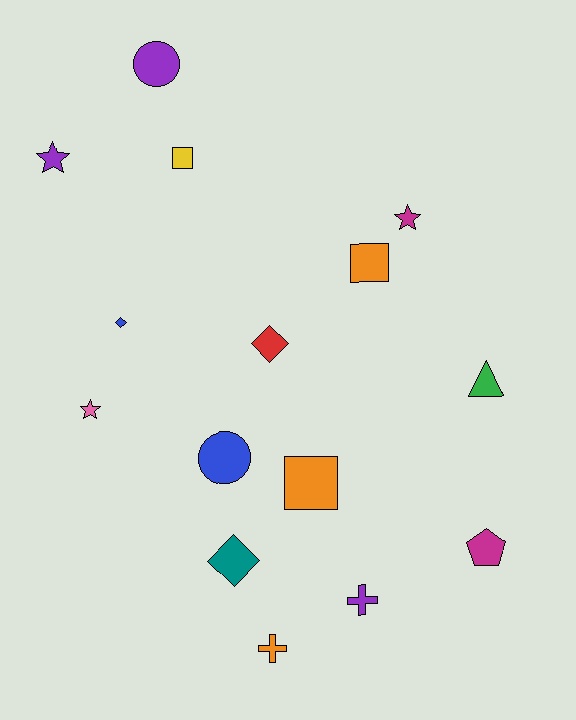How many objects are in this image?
There are 15 objects.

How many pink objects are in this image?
There is 1 pink object.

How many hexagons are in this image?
There are no hexagons.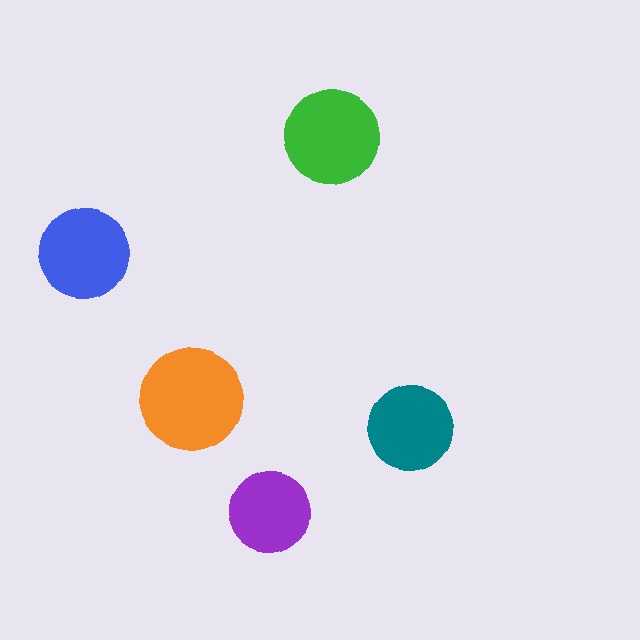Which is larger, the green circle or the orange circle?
The orange one.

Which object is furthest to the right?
The teal circle is rightmost.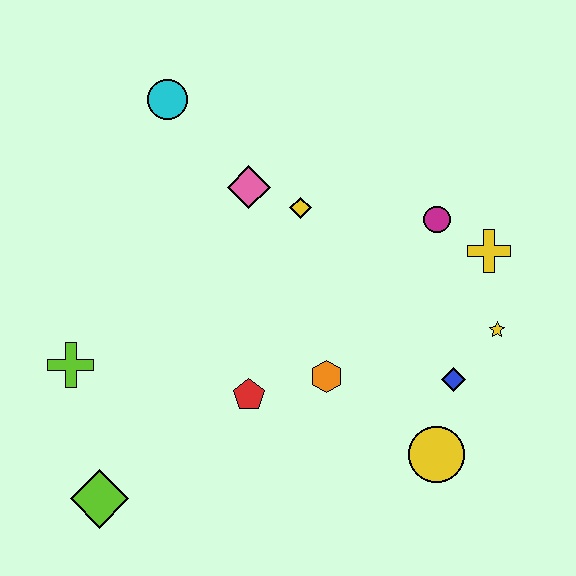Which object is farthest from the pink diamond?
The lime diamond is farthest from the pink diamond.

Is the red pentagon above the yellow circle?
Yes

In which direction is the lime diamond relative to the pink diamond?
The lime diamond is below the pink diamond.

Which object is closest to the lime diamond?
The lime cross is closest to the lime diamond.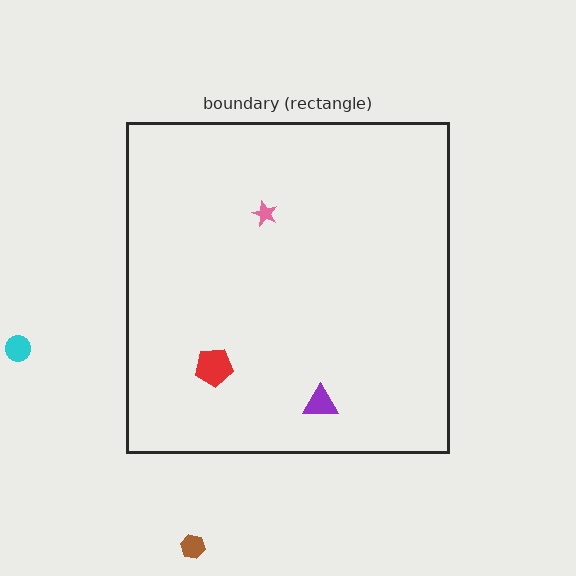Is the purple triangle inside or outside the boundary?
Inside.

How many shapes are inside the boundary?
3 inside, 2 outside.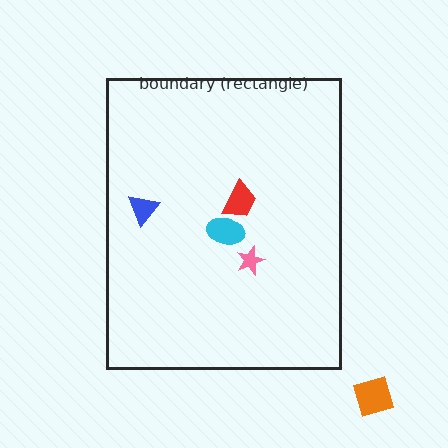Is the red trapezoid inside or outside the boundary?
Inside.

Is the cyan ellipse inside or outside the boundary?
Inside.